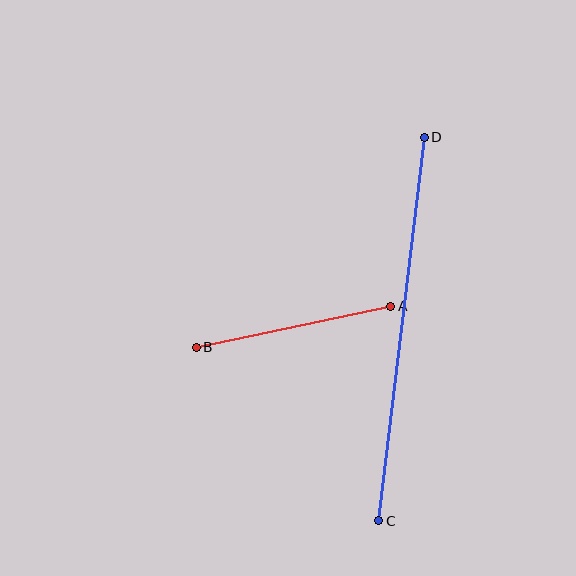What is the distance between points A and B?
The distance is approximately 198 pixels.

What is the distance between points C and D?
The distance is approximately 386 pixels.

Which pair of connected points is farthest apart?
Points C and D are farthest apart.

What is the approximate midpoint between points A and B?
The midpoint is at approximately (294, 327) pixels.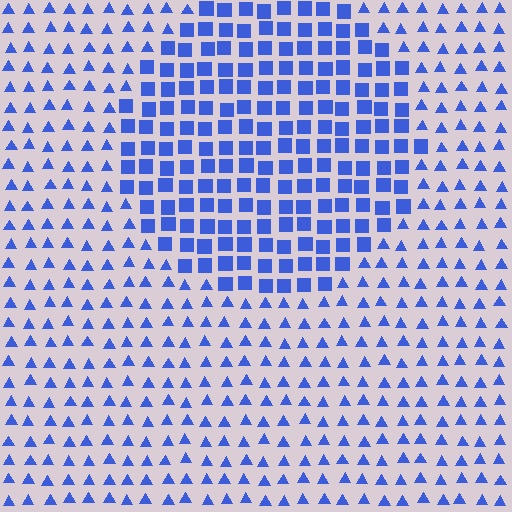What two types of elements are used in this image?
The image uses squares inside the circle region and triangles outside it.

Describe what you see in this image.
The image is filled with small blue elements arranged in a uniform grid. A circle-shaped region contains squares, while the surrounding area contains triangles. The boundary is defined purely by the change in element shape.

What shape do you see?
I see a circle.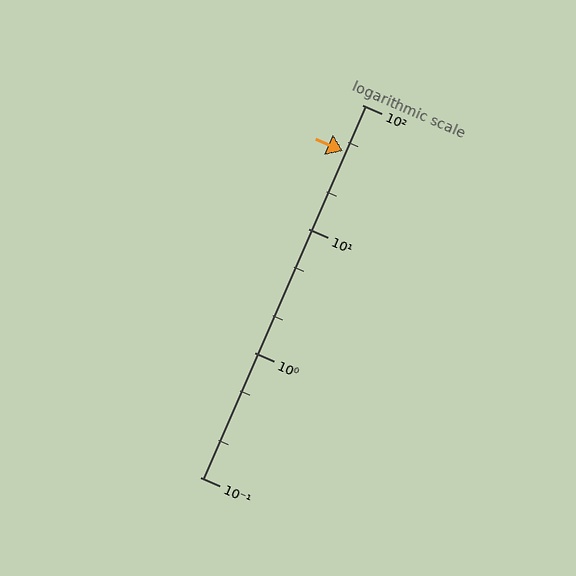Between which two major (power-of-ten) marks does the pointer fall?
The pointer is between 10 and 100.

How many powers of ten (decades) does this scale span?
The scale spans 3 decades, from 0.1 to 100.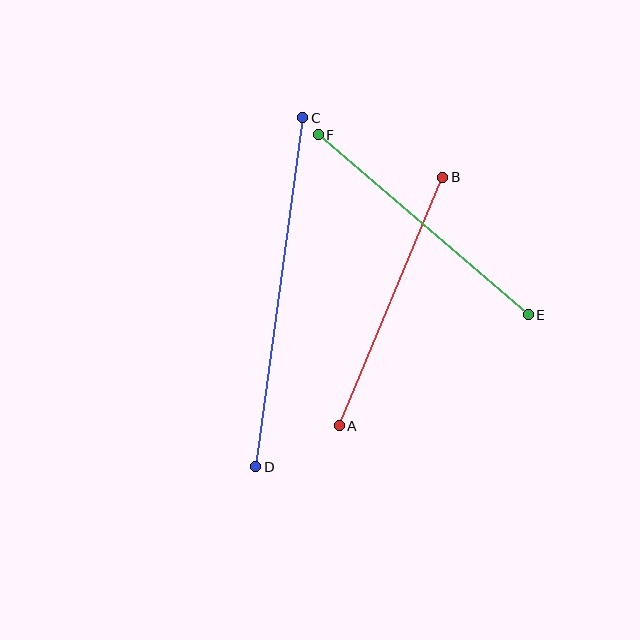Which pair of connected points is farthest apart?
Points C and D are farthest apart.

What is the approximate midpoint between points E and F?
The midpoint is at approximately (423, 225) pixels.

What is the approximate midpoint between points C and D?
The midpoint is at approximately (279, 292) pixels.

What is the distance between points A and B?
The distance is approximately 269 pixels.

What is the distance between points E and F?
The distance is approximately 277 pixels.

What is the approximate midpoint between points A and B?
The midpoint is at approximately (391, 301) pixels.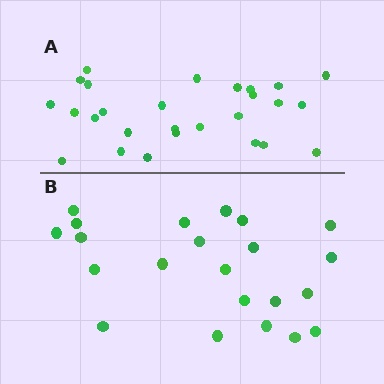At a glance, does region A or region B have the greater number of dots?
Region A (the top region) has more dots.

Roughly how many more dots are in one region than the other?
Region A has about 5 more dots than region B.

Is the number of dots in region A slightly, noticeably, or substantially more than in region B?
Region A has only slightly more — the two regions are fairly close. The ratio is roughly 1.2 to 1.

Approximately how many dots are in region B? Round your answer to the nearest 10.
About 20 dots. (The exact count is 22, which rounds to 20.)